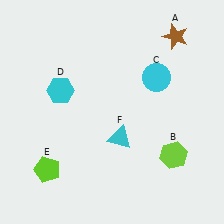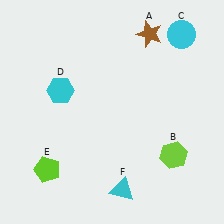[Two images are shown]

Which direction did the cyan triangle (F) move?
The cyan triangle (F) moved down.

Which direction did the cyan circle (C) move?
The cyan circle (C) moved up.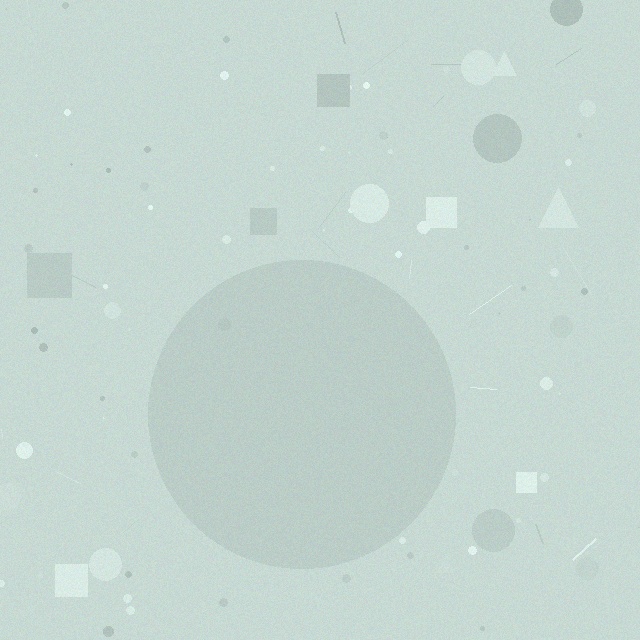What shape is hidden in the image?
A circle is hidden in the image.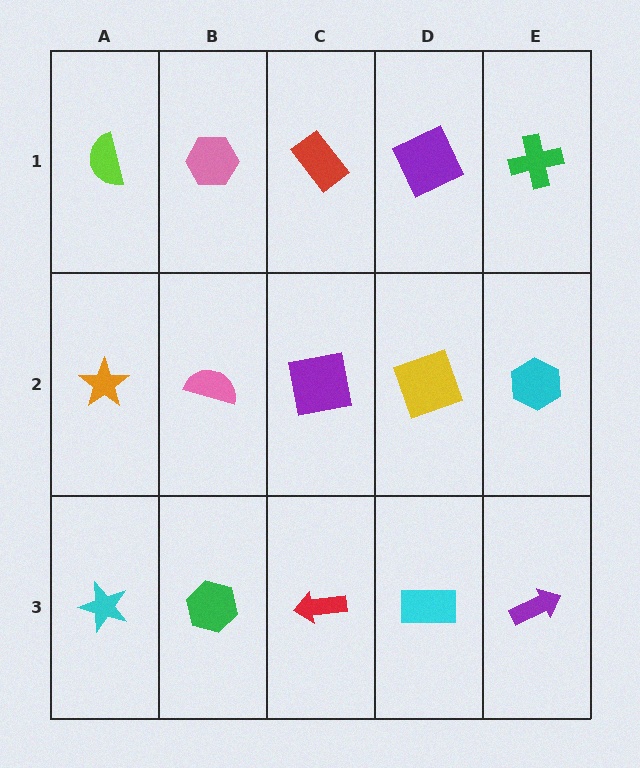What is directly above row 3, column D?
A yellow square.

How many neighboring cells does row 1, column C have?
3.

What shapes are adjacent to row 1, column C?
A purple square (row 2, column C), a pink hexagon (row 1, column B), a purple square (row 1, column D).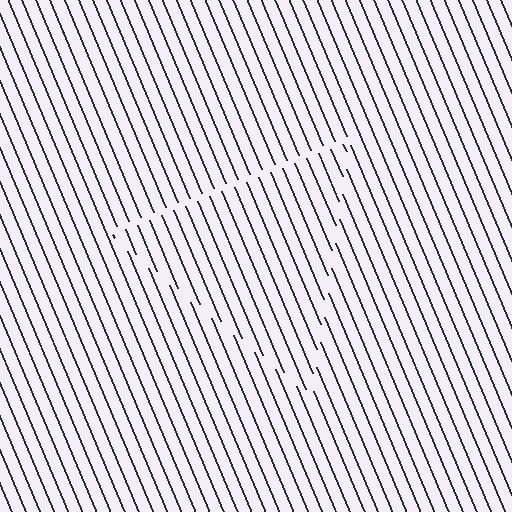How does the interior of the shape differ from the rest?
The interior of the shape contains the same grating, shifted by half a period — the contour is defined by the phase discontinuity where line-ends from the inner and outer gratings abut.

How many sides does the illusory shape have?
3 sides — the line-ends trace a triangle.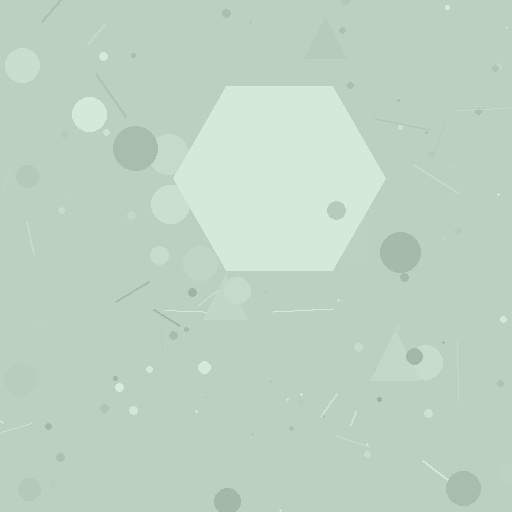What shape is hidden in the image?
A hexagon is hidden in the image.